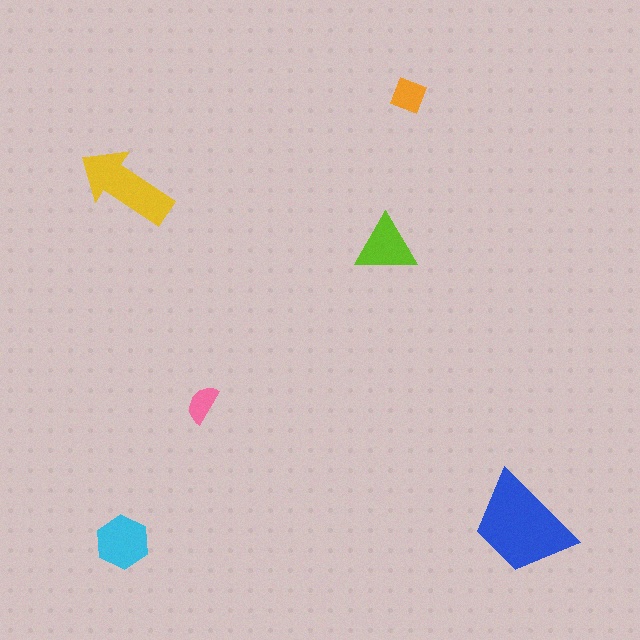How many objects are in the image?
There are 6 objects in the image.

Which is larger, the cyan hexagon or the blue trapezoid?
The blue trapezoid.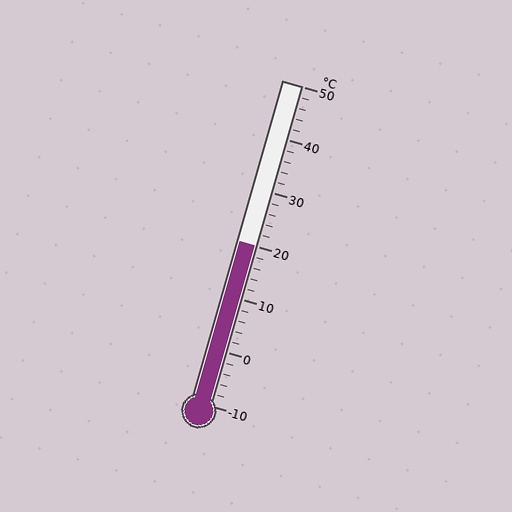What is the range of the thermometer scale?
The thermometer scale ranges from -10°C to 50°C.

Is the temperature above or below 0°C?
The temperature is above 0°C.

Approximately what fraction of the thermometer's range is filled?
The thermometer is filled to approximately 50% of its range.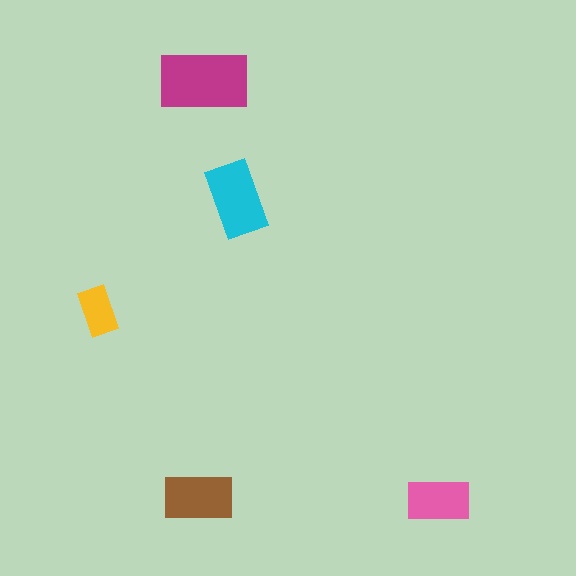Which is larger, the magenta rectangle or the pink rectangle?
The magenta one.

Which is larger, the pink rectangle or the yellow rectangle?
The pink one.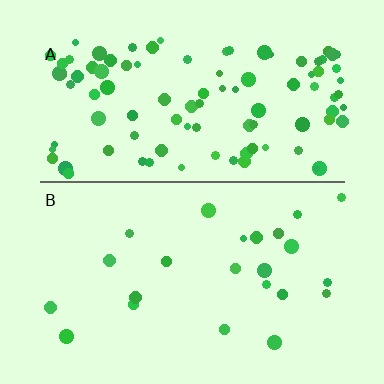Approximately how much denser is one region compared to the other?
Approximately 4.1× — region A over region B.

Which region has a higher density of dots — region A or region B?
A (the top).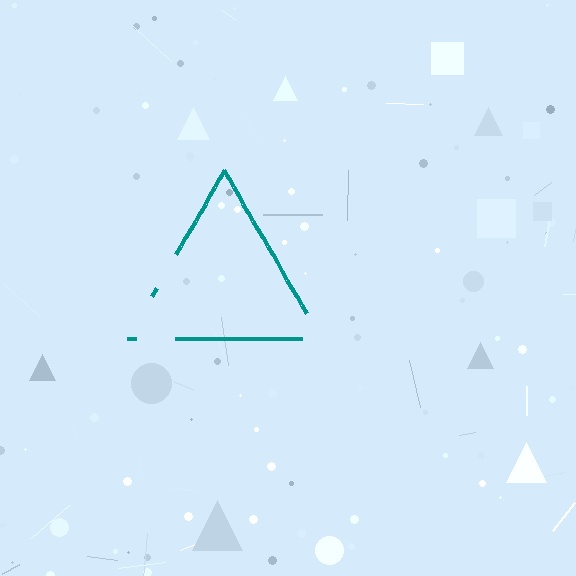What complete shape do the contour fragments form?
The contour fragments form a triangle.